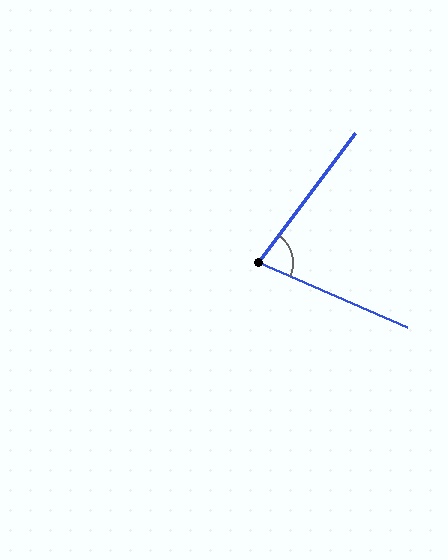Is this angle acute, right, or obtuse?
It is acute.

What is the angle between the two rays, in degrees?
Approximately 77 degrees.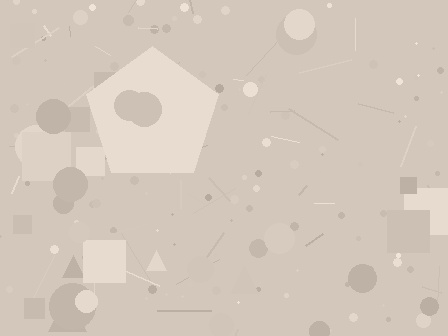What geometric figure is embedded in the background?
A pentagon is embedded in the background.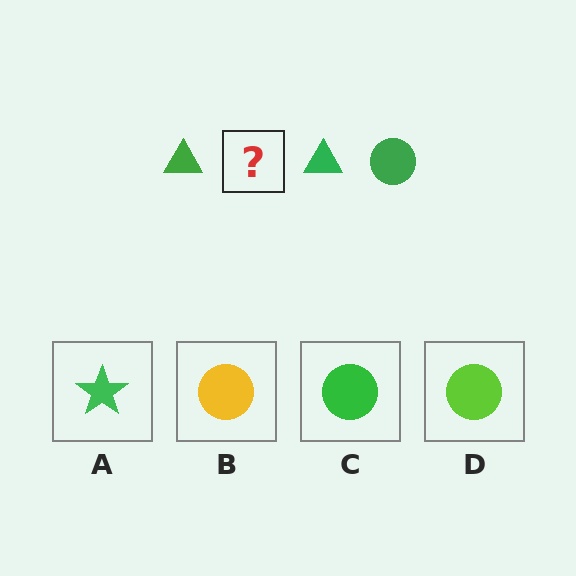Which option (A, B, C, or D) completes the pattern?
C.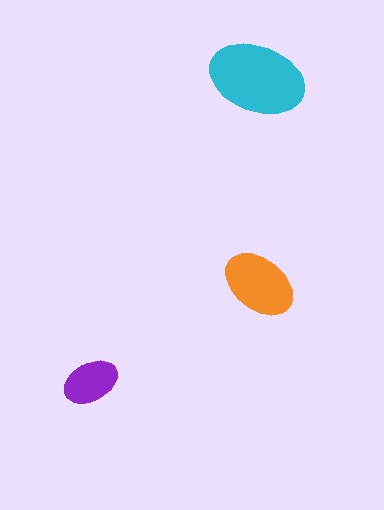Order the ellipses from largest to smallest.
the cyan one, the orange one, the purple one.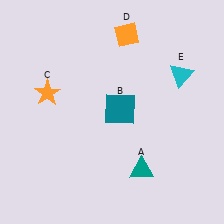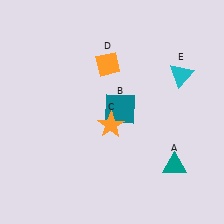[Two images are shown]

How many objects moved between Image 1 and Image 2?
3 objects moved between the two images.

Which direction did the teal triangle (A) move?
The teal triangle (A) moved right.